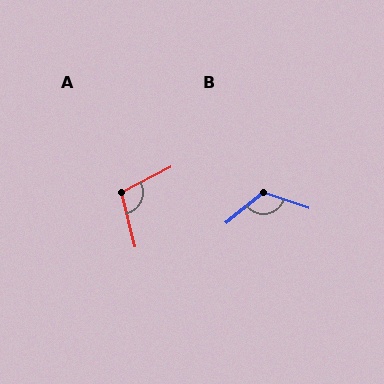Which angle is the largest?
B, at approximately 122 degrees.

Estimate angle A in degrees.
Approximately 103 degrees.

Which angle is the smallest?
A, at approximately 103 degrees.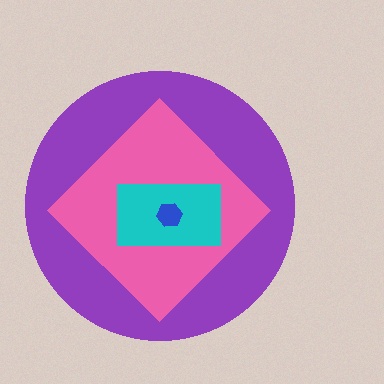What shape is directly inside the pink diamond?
The cyan rectangle.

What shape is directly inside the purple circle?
The pink diamond.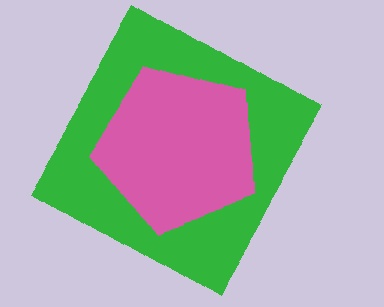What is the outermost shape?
The green diamond.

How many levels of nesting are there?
2.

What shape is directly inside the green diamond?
The pink pentagon.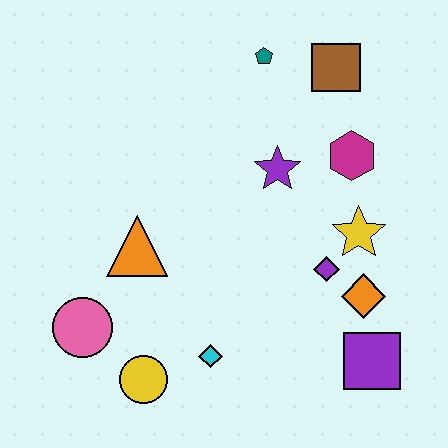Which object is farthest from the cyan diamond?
The brown square is farthest from the cyan diamond.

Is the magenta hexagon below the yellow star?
No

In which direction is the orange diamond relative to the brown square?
The orange diamond is below the brown square.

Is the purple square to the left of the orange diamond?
No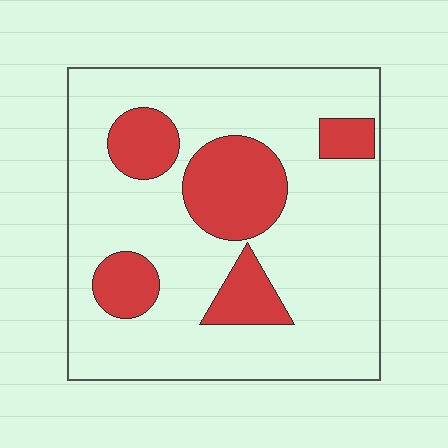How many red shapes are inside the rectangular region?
5.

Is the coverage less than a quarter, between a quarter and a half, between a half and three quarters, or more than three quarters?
Less than a quarter.